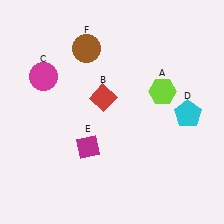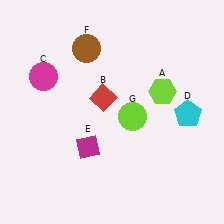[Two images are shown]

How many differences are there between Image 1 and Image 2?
There is 1 difference between the two images.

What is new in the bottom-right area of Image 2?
A lime circle (G) was added in the bottom-right area of Image 2.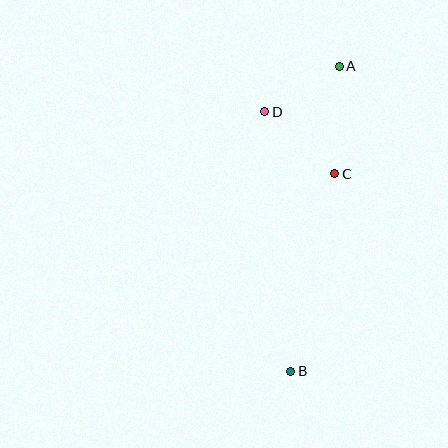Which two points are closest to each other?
Points A and D are closest to each other.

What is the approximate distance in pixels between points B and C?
The distance between B and C is approximately 202 pixels.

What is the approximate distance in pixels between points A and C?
The distance between A and C is approximately 108 pixels.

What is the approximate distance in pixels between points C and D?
The distance between C and D is approximately 94 pixels.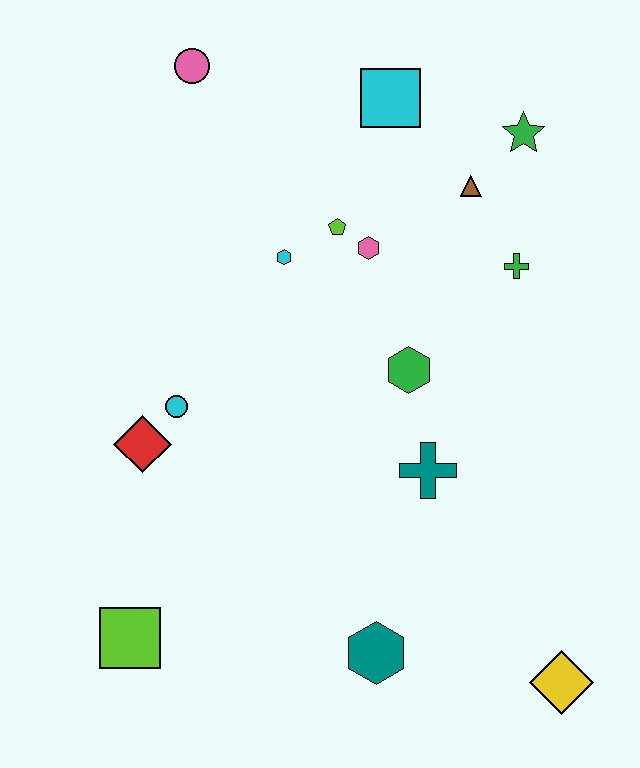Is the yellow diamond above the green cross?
No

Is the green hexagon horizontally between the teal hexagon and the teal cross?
Yes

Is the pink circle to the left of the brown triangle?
Yes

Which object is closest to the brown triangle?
The green star is closest to the brown triangle.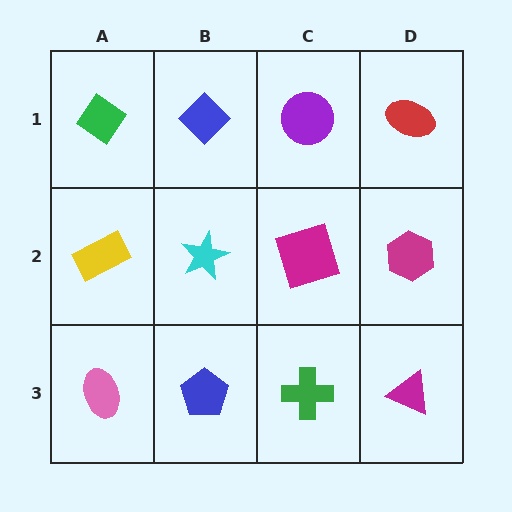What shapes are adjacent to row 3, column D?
A magenta hexagon (row 2, column D), a green cross (row 3, column C).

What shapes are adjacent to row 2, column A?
A green diamond (row 1, column A), a pink ellipse (row 3, column A), a cyan star (row 2, column B).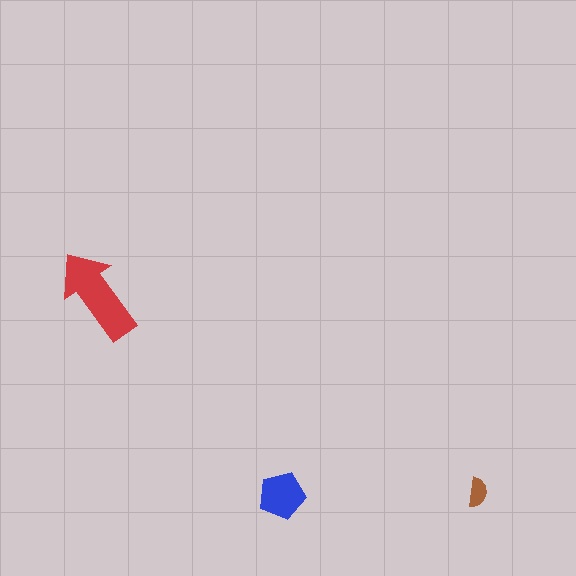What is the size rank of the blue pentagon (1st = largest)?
2nd.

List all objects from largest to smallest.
The red arrow, the blue pentagon, the brown semicircle.